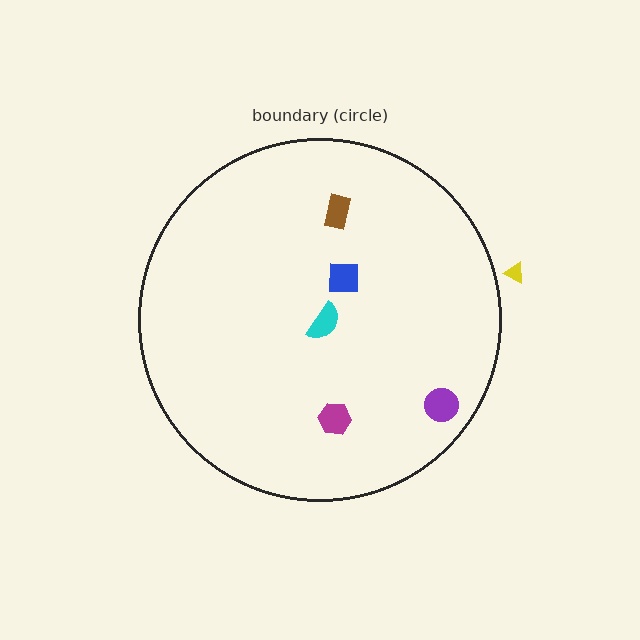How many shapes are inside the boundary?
5 inside, 1 outside.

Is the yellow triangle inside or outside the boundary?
Outside.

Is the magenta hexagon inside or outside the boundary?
Inside.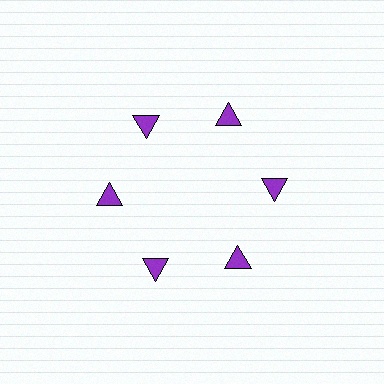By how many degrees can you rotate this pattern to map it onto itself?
The pattern maps onto itself every 60 degrees of rotation.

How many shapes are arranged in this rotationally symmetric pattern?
There are 6 shapes, arranged in 6 groups of 1.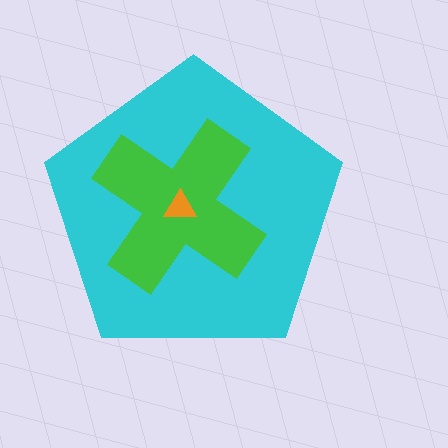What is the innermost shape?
The orange triangle.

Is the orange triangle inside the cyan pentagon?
Yes.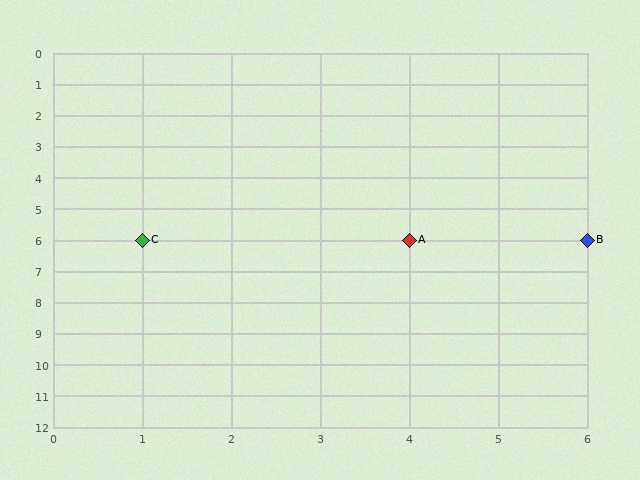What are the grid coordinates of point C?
Point C is at grid coordinates (1, 6).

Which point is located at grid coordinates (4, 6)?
Point A is at (4, 6).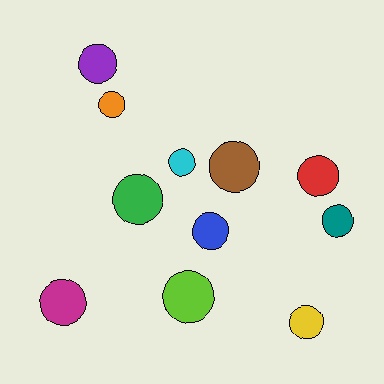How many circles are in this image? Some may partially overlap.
There are 11 circles.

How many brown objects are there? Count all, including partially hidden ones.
There is 1 brown object.